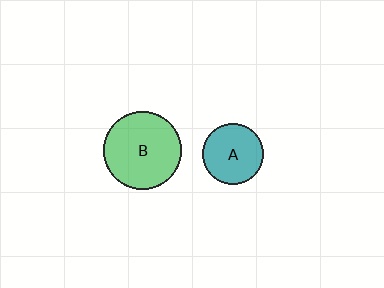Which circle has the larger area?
Circle B (green).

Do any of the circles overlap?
No, none of the circles overlap.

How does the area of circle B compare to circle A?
Approximately 1.6 times.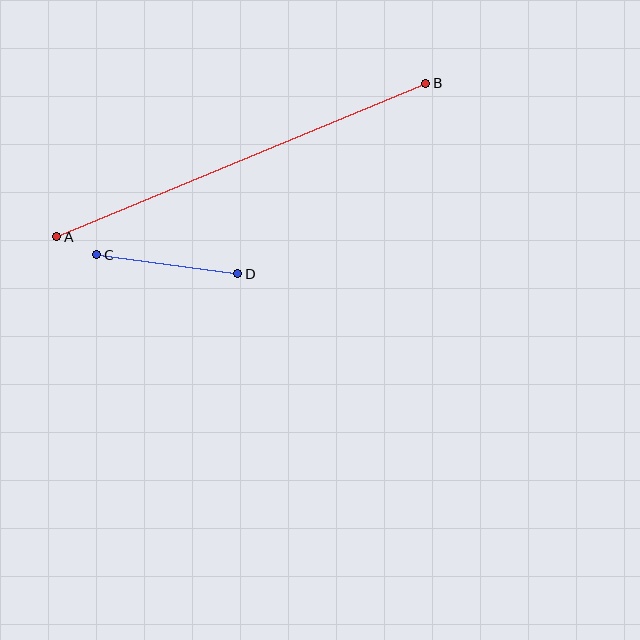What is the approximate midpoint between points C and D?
The midpoint is at approximately (167, 264) pixels.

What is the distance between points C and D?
The distance is approximately 142 pixels.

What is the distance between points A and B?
The distance is approximately 400 pixels.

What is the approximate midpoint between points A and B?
The midpoint is at approximately (241, 160) pixels.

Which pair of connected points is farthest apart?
Points A and B are farthest apart.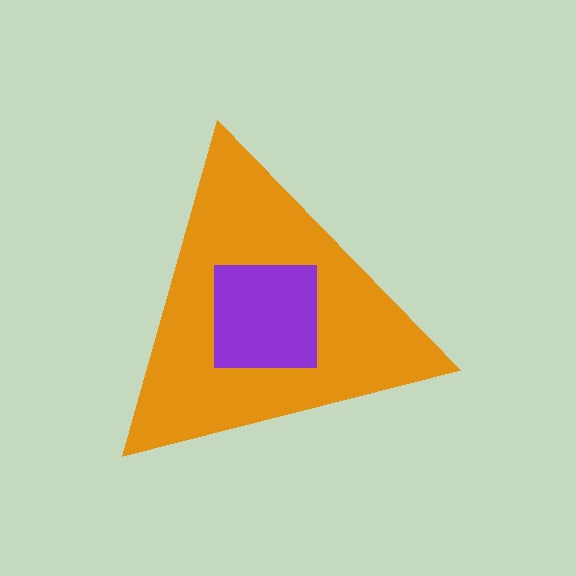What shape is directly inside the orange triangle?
The purple square.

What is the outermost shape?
The orange triangle.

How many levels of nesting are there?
2.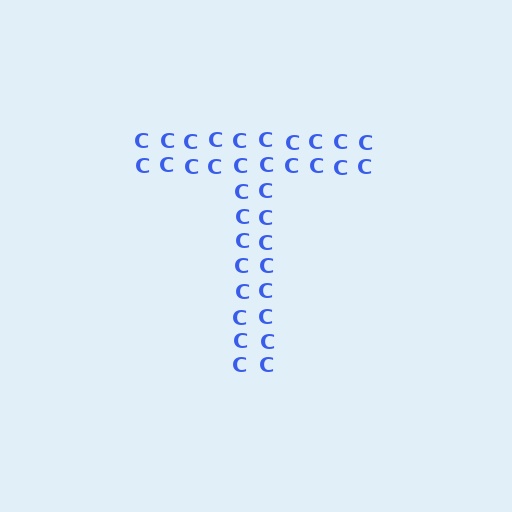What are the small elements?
The small elements are letter C's.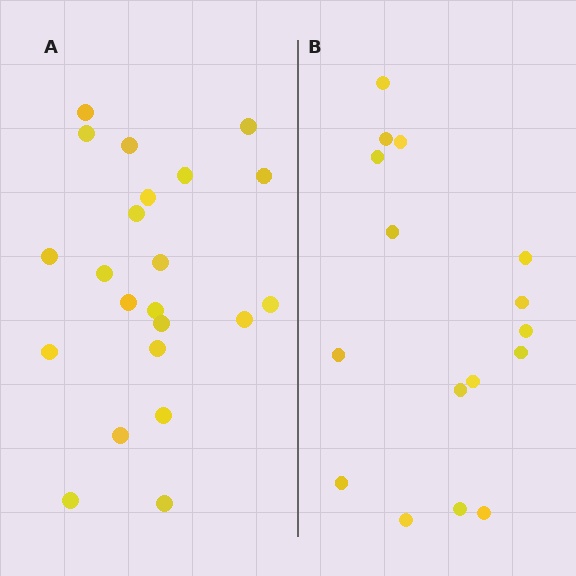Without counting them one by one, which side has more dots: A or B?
Region A (the left region) has more dots.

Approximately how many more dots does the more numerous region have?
Region A has about 6 more dots than region B.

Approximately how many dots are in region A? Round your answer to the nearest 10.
About 20 dots. (The exact count is 22, which rounds to 20.)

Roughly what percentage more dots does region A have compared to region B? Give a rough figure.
About 40% more.